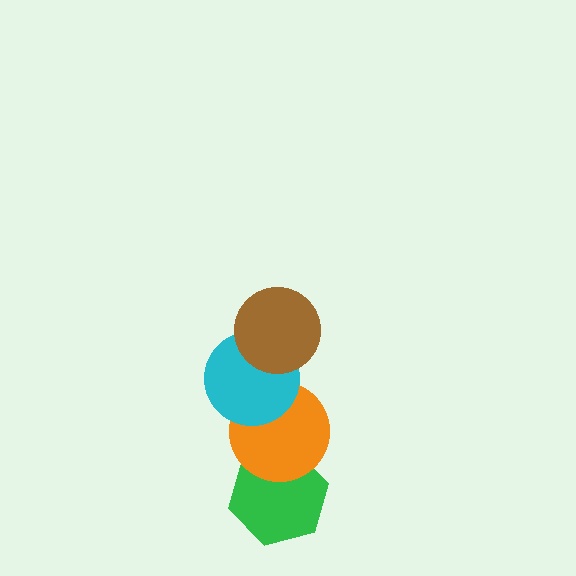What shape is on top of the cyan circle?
The brown circle is on top of the cyan circle.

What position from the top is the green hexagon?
The green hexagon is 4th from the top.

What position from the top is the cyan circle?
The cyan circle is 2nd from the top.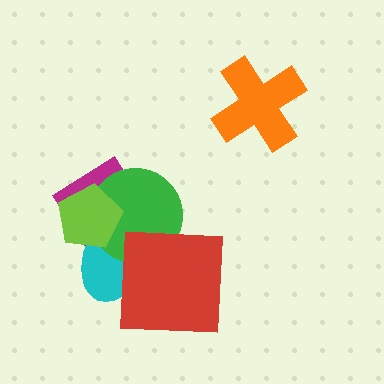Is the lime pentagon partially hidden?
No, no other shape covers it.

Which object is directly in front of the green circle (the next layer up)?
The red square is directly in front of the green circle.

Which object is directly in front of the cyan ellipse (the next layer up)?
The green circle is directly in front of the cyan ellipse.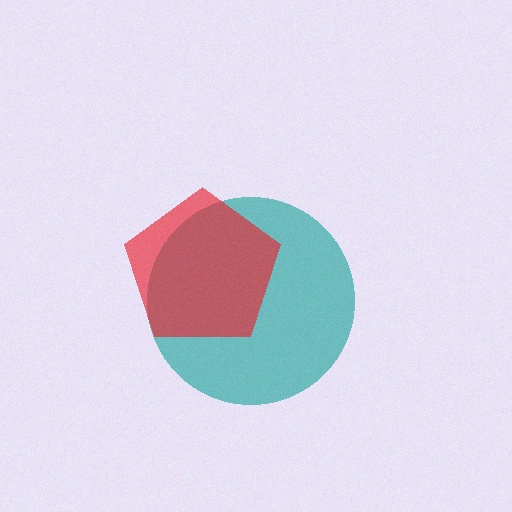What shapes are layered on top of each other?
The layered shapes are: a teal circle, a red pentagon.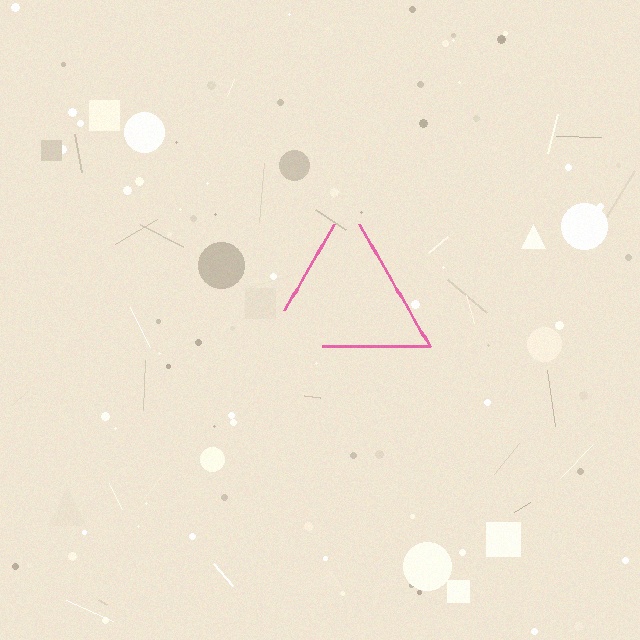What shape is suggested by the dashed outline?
The dashed outline suggests a triangle.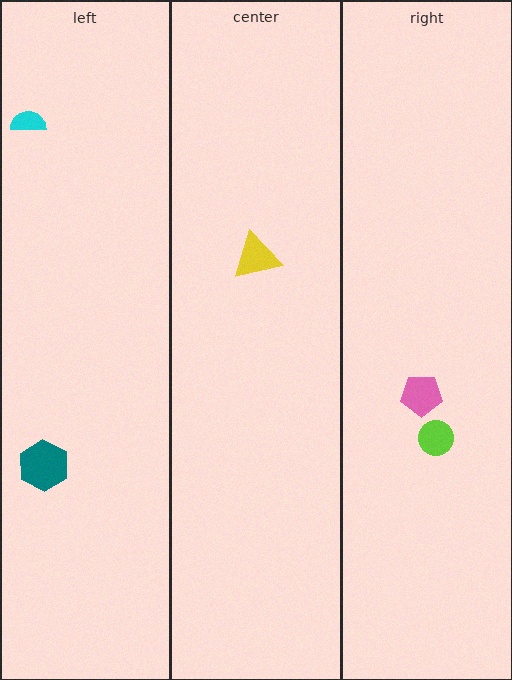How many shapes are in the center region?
1.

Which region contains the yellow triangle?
The center region.